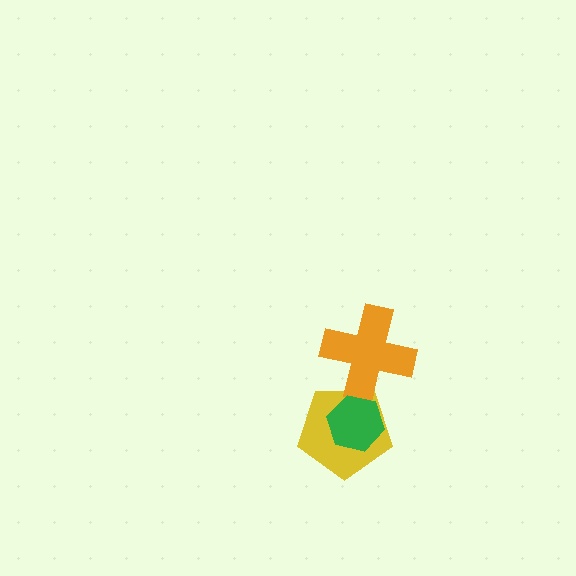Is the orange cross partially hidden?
No, no other shape covers it.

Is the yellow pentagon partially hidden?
Yes, it is partially covered by another shape.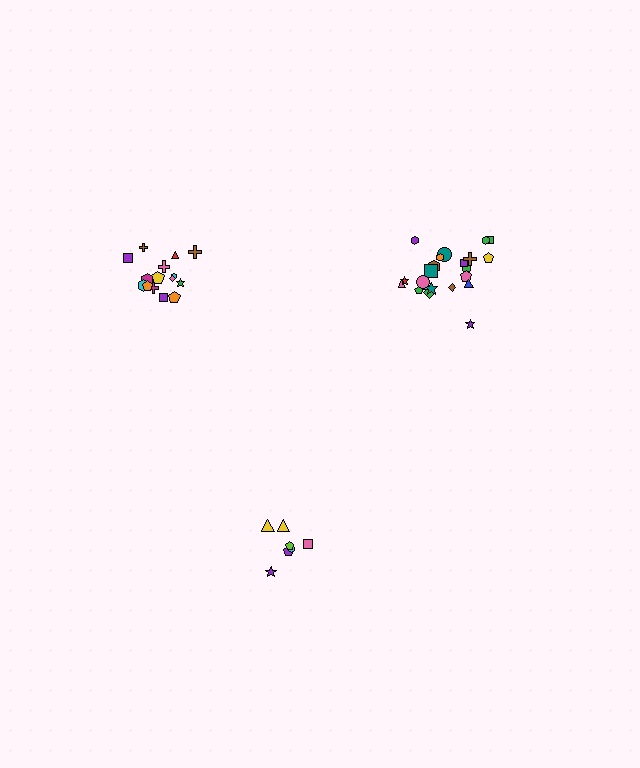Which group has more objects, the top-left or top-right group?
The top-right group.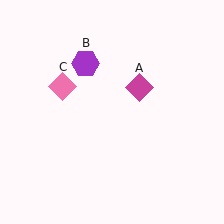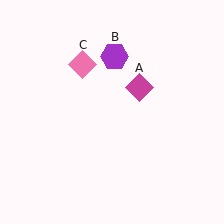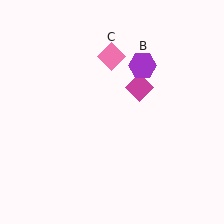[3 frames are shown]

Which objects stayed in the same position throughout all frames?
Magenta diamond (object A) remained stationary.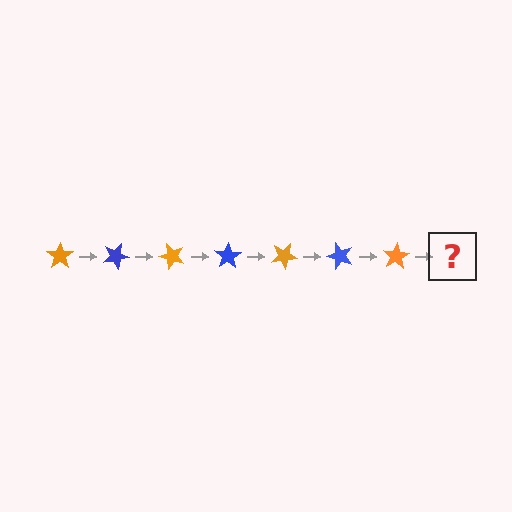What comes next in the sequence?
The next element should be a blue star, rotated 175 degrees from the start.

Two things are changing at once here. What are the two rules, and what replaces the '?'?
The two rules are that it rotates 25 degrees each step and the color cycles through orange and blue. The '?' should be a blue star, rotated 175 degrees from the start.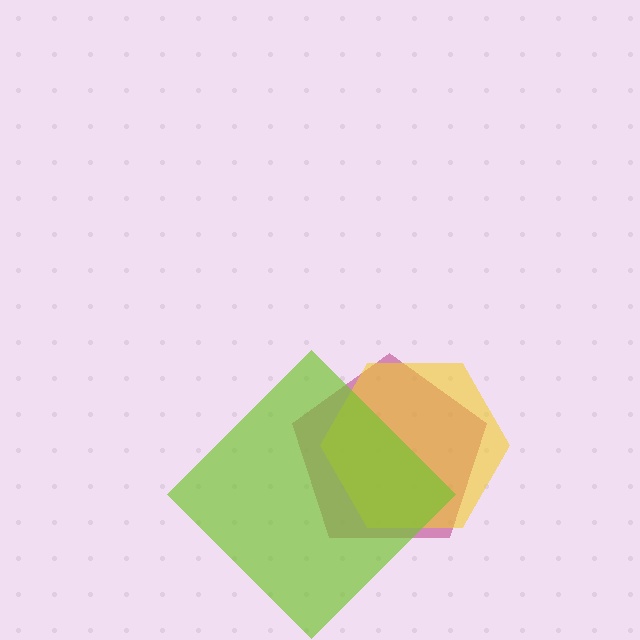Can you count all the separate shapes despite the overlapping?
Yes, there are 3 separate shapes.